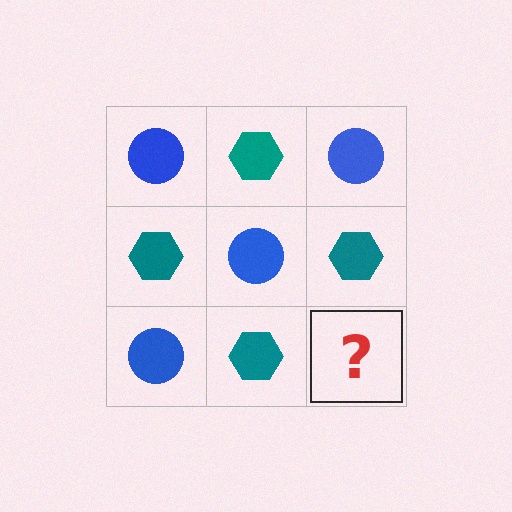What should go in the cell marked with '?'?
The missing cell should contain a blue circle.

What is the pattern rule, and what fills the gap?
The rule is that it alternates blue circle and teal hexagon in a checkerboard pattern. The gap should be filled with a blue circle.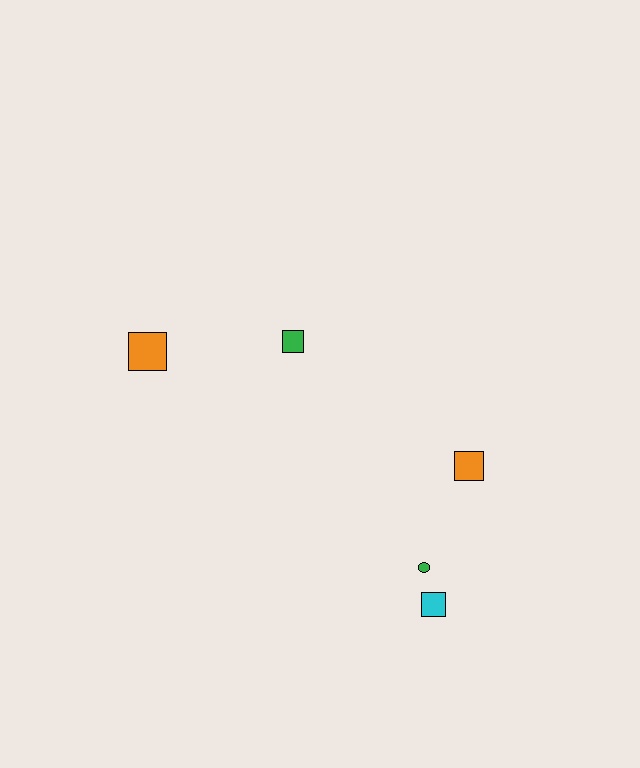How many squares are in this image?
There are 4 squares.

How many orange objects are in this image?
There are 2 orange objects.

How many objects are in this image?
There are 5 objects.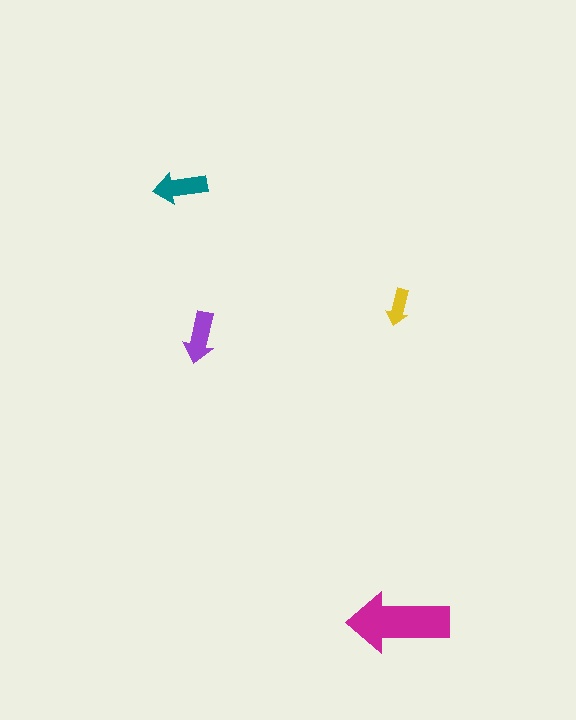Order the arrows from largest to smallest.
the magenta one, the teal one, the purple one, the yellow one.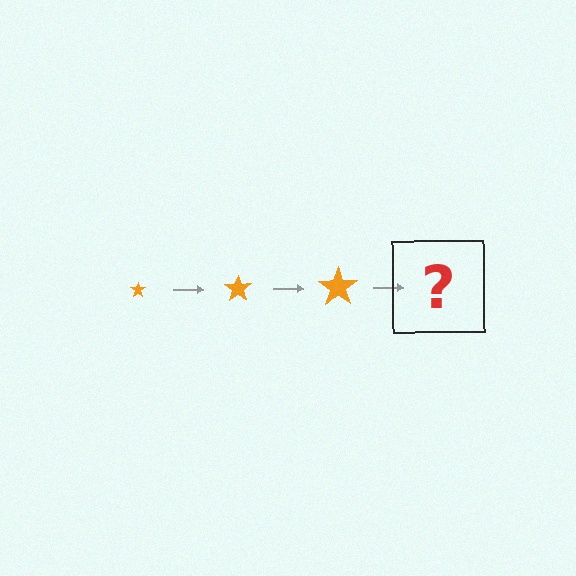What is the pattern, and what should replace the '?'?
The pattern is that the star gets progressively larger each step. The '?' should be an orange star, larger than the previous one.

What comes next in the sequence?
The next element should be an orange star, larger than the previous one.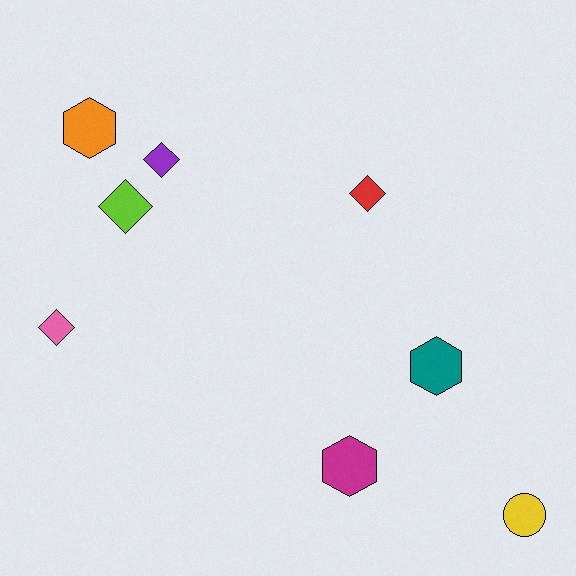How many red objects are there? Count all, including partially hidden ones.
There is 1 red object.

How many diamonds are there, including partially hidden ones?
There are 4 diamonds.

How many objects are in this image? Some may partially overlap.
There are 8 objects.